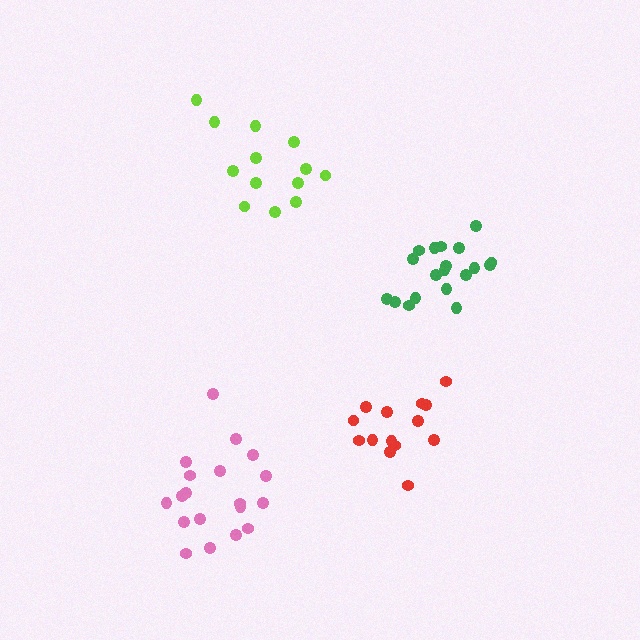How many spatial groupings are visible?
There are 4 spatial groupings.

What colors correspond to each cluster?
The clusters are colored: green, red, lime, pink.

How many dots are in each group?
Group 1: 19 dots, Group 2: 14 dots, Group 3: 13 dots, Group 4: 19 dots (65 total).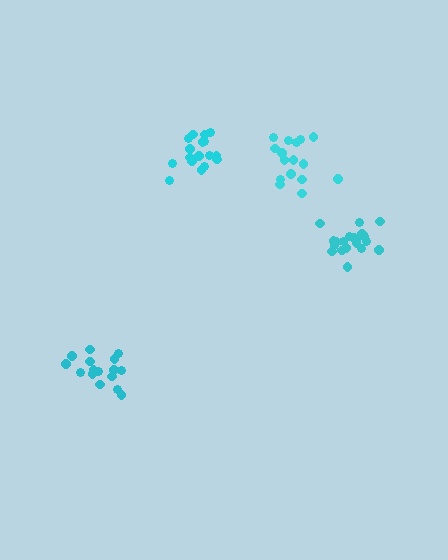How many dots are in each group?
Group 1: 16 dots, Group 2: 16 dots, Group 3: 20 dots, Group 4: 17 dots (69 total).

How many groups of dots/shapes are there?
There are 4 groups.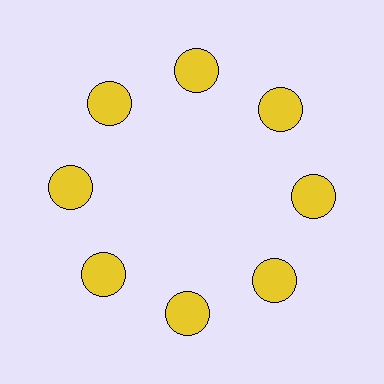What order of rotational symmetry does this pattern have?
This pattern has 8-fold rotational symmetry.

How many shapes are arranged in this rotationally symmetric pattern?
There are 8 shapes, arranged in 8 groups of 1.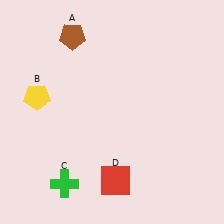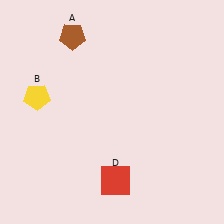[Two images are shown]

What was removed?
The green cross (C) was removed in Image 2.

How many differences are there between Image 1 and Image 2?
There is 1 difference between the two images.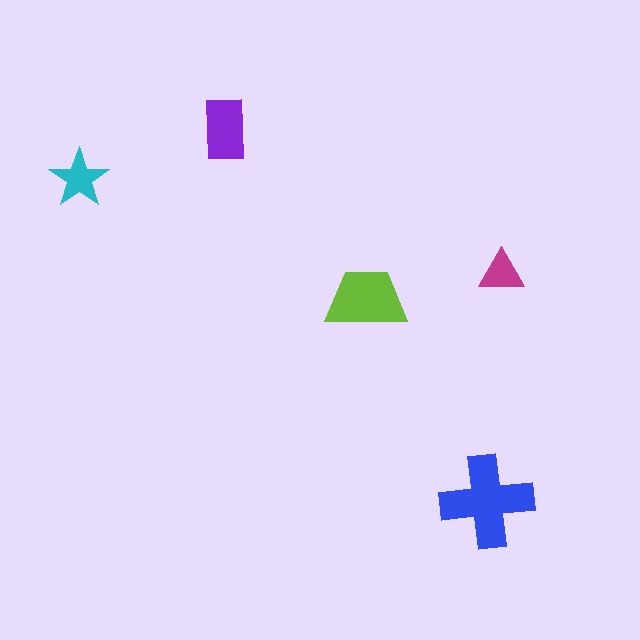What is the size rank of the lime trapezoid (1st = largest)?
2nd.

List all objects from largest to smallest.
The blue cross, the lime trapezoid, the purple rectangle, the cyan star, the magenta triangle.